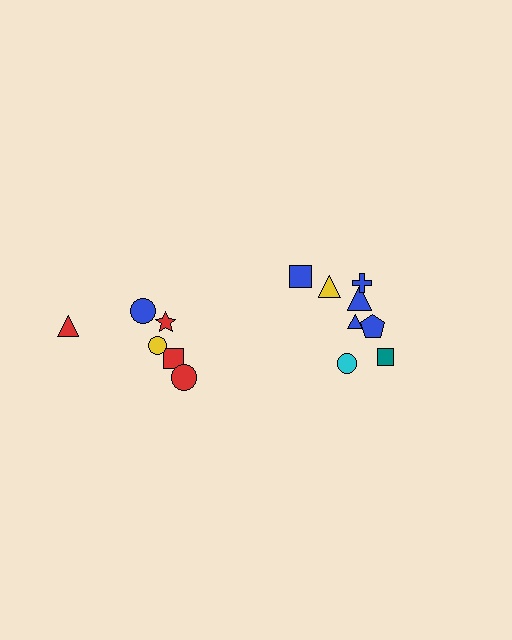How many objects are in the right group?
There are 8 objects.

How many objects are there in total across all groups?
There are 14 objects.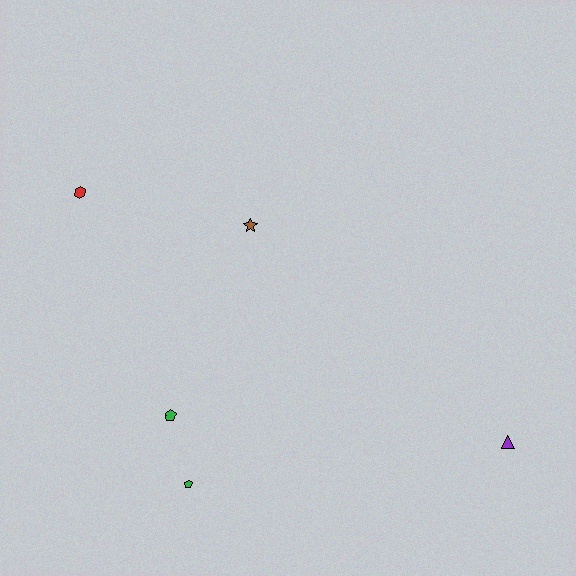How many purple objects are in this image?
There is 1 purple object.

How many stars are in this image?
There is 1 star.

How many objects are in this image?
There are 5 objects.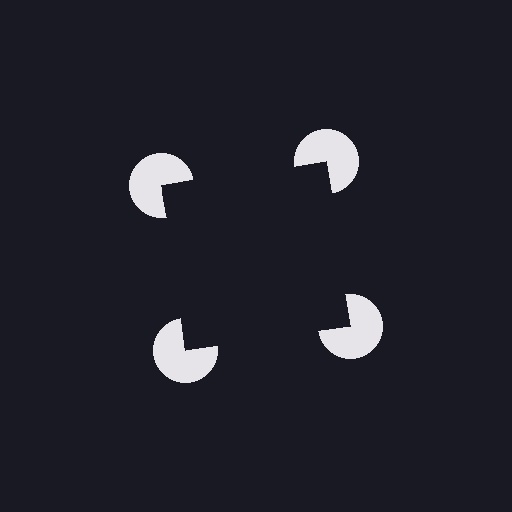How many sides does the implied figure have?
4 sides.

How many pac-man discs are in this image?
There are 4 — one at each vertex of the illusory square.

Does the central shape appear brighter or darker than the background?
It typically appears slightly darker than the background, even though no actual brightness change is drawn.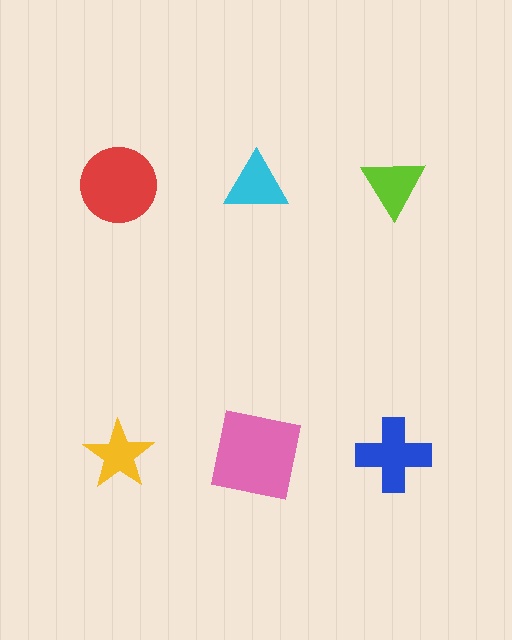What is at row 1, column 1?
A red circle.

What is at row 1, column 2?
A cyan triangle.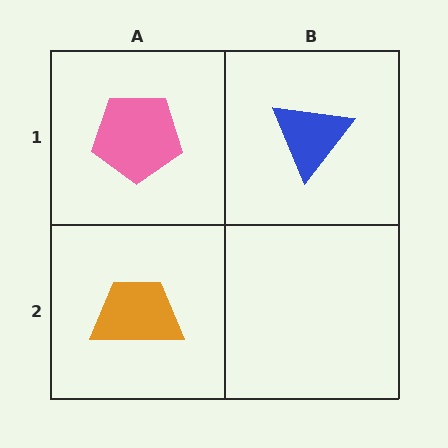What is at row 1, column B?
A blue triangle.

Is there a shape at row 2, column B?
No, that cell is empty.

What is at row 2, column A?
An orange trapezoid.